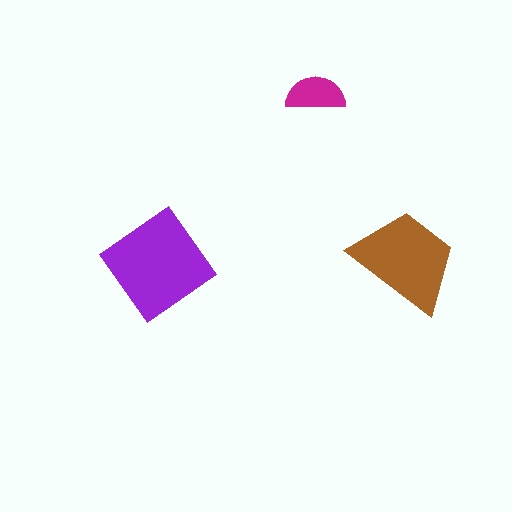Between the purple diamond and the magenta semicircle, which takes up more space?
The purple diamond.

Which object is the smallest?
The magenta semicircle.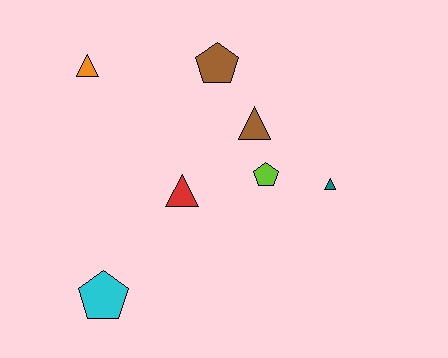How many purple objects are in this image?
There are no purple objects.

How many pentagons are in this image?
There are 3 pentagons.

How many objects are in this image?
There are 7 objects.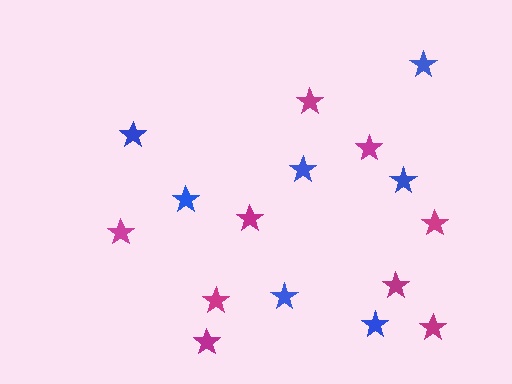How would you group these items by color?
There are 2 groups: one group of magenta stars (9) and one group of blue stars (7).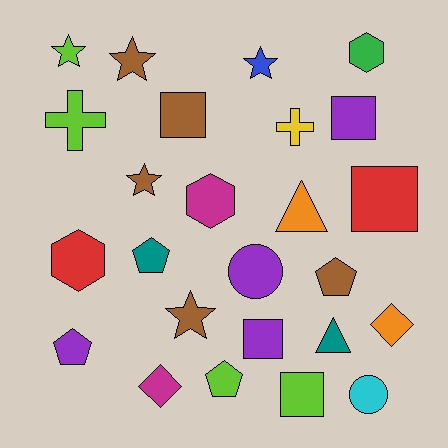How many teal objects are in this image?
There are 2 teal objects.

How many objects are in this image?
There are 25 objects.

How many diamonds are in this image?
There are 2 diamonds.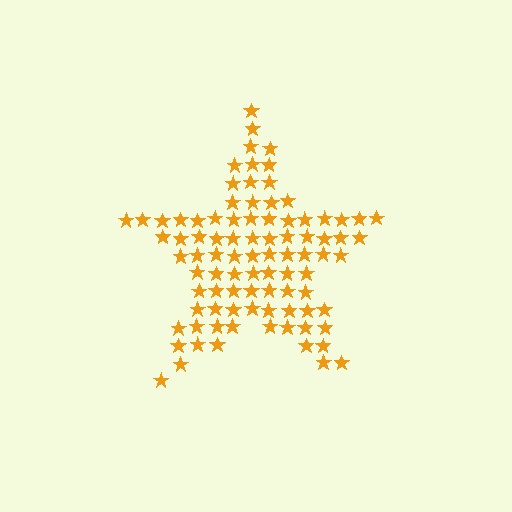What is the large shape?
The large shape is a star.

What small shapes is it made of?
It is made of small stars.